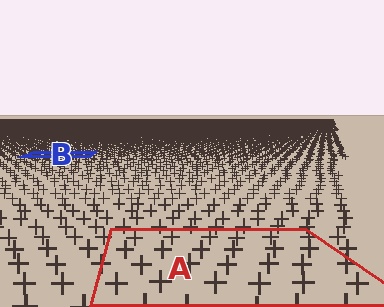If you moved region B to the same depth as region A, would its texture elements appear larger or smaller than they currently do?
They would appear larger. At a closer depth, the same texture elements are projected at a bigger on-screen size.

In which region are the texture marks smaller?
The texture marks are smaller in region B, because it is farther away.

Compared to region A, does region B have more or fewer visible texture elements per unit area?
Region B has more texture elements per unit area — they are packed more densely because it is farther away.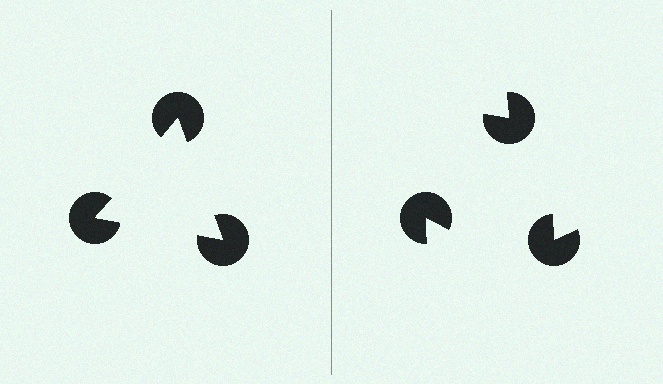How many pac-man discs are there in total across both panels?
6 — 3 on each side.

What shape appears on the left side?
An illusory triangle.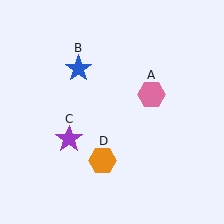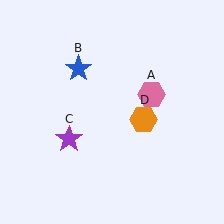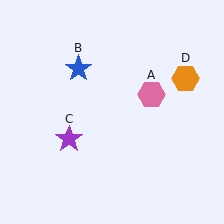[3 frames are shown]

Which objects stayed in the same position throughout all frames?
Pink hexagon (object A) and blue star (object B) and purple star (object C) remained stationary.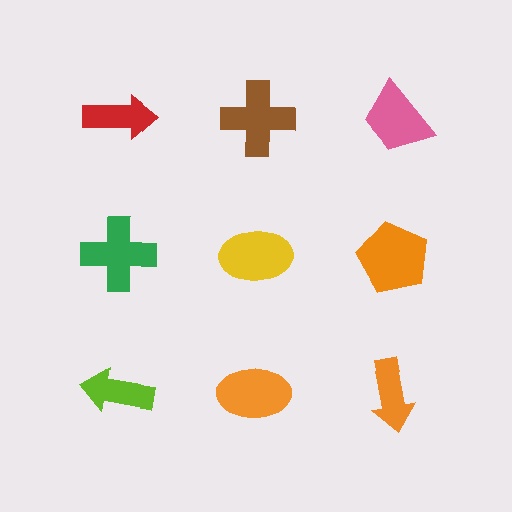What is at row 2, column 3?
An orange pentagon.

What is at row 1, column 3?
A pink trapezoid.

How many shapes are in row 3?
3 shapes.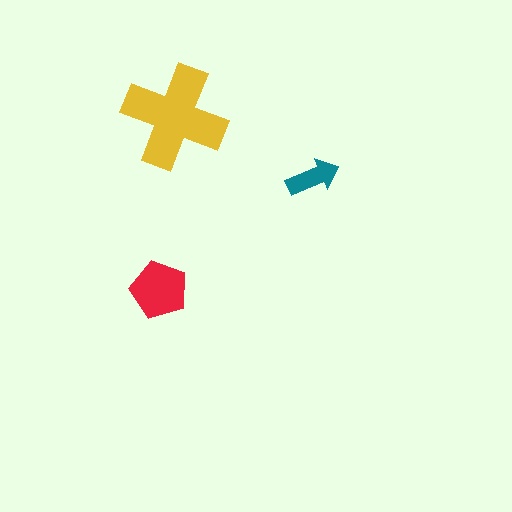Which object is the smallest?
The teal arrow.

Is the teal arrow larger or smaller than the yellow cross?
Smaller.